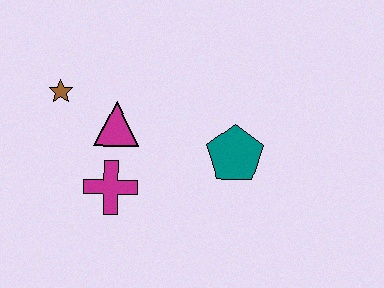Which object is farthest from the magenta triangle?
The teal pentagon is farthest from the magenta triangle.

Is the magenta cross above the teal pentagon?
No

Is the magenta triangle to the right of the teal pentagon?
No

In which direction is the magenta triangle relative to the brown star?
The magenta triangle is to the right of the brown star.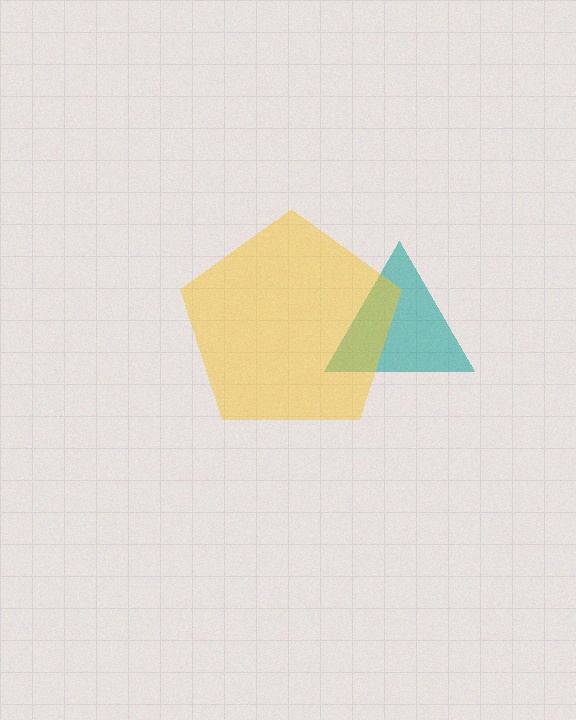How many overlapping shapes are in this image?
There are 2 overlapping shapes in the image.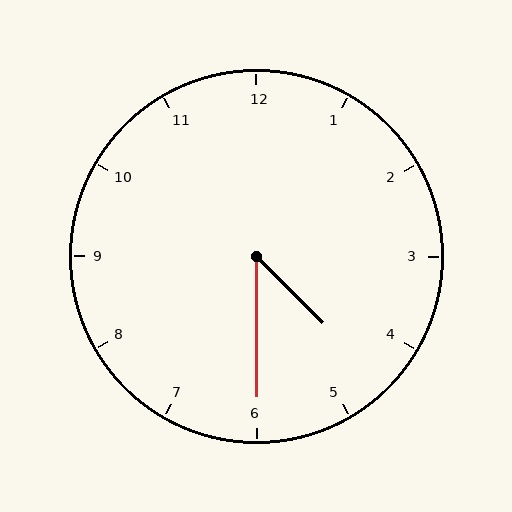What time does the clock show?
4:30.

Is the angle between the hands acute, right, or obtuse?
It is acute.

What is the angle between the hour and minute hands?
Approximately 45 degrees.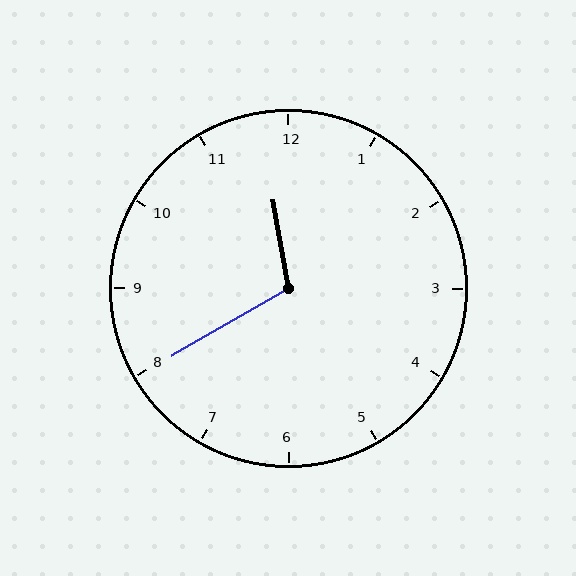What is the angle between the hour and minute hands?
Approximately 110 degrees.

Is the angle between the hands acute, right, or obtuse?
It is obtuse.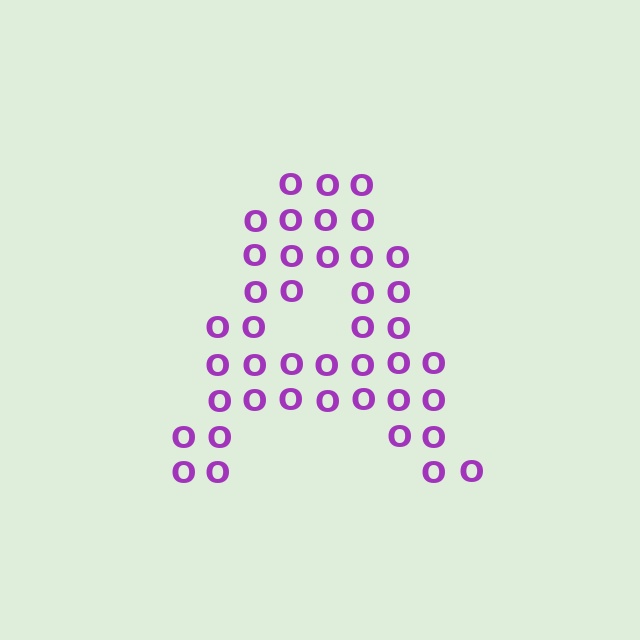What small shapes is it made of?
It is made of small letter O's.